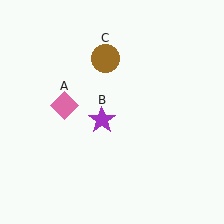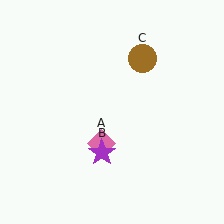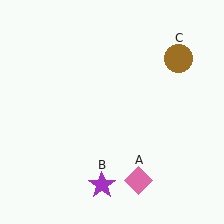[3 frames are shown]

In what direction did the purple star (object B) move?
The purple star (object B) moved down.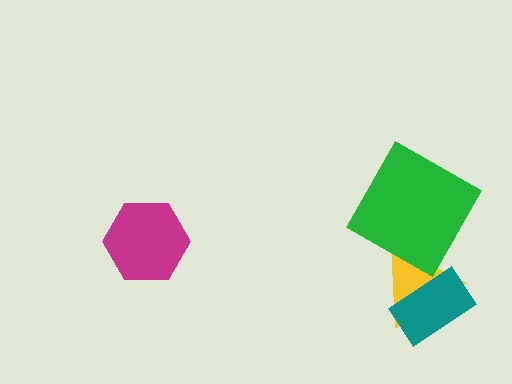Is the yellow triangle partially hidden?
Yes, it is partially covered by another shape.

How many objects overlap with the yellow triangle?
2 objects overlap with the yellow triangle.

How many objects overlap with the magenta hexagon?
0 objects overlap with the magenta hexagon.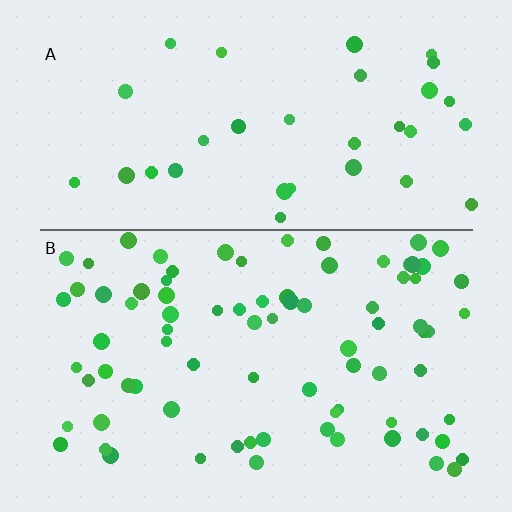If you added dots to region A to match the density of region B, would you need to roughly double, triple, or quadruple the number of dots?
Approximately double.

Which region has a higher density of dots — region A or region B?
B (the bottom).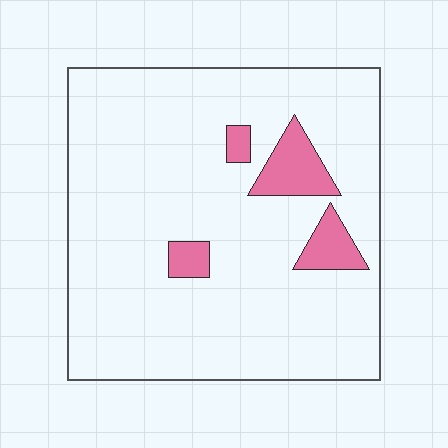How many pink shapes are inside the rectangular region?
4.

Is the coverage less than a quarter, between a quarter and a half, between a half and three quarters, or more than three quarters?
Less than a quarter.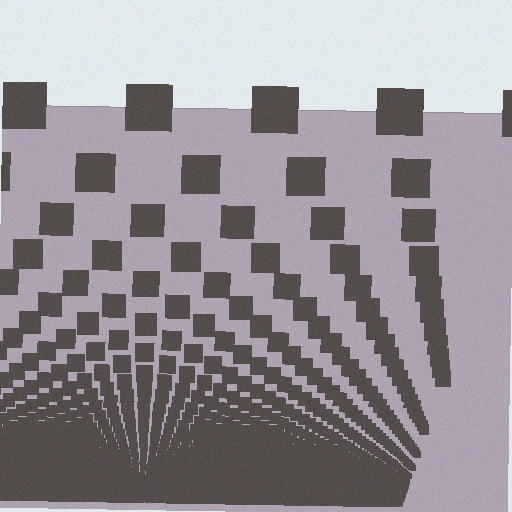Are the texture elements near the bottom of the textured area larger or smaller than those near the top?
Smaller. The gradient is inverted — elements near the bottom are smaller and denser.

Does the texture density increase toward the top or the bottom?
Density increases toward the bottom.